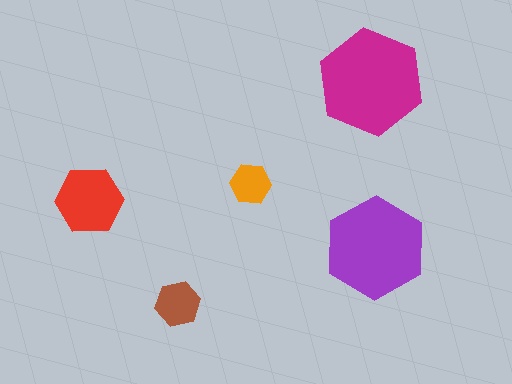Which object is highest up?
The magenta hexagon is topmost.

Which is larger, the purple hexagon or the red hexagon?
The purple one.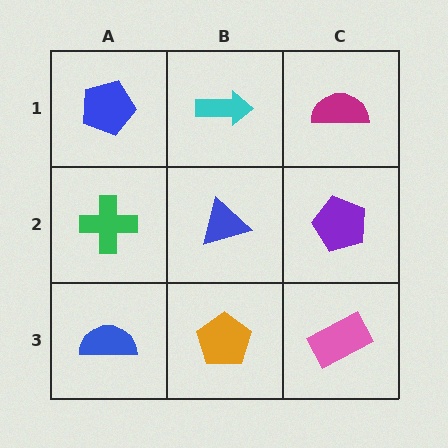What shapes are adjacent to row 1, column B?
A blue triangle (row 2, column B), a blue pentagon (row 1, column A), a magenta semicircle (row 1, column C).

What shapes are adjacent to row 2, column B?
A cyan arrow (row 1, column B), an orange pentagon (row 3, column B), a green cross (row 2, column A), a purple pentagon (row 2, column C).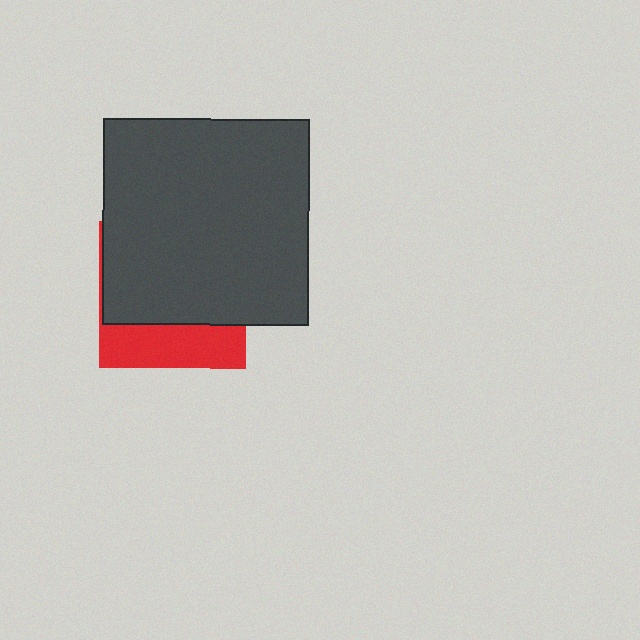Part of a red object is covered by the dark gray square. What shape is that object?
It is a square.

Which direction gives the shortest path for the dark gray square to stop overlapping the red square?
Moving up gives the shortest separation.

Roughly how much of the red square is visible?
A small part of it is visible (roughly 31%).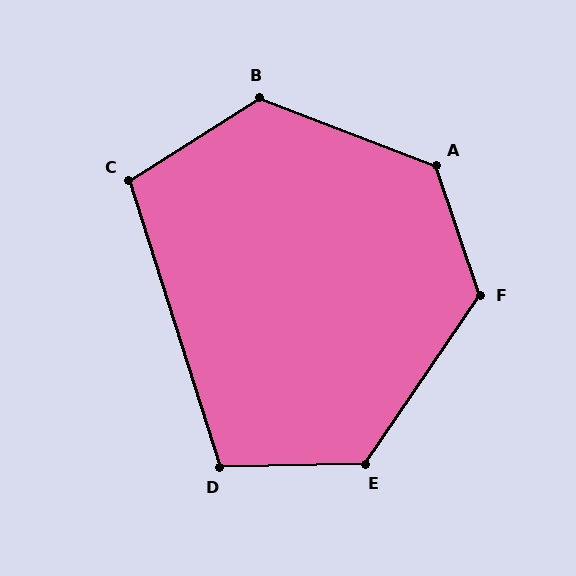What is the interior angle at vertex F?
Approximately 127 degrees (obtuse).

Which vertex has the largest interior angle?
A, at approximately 130 degrees.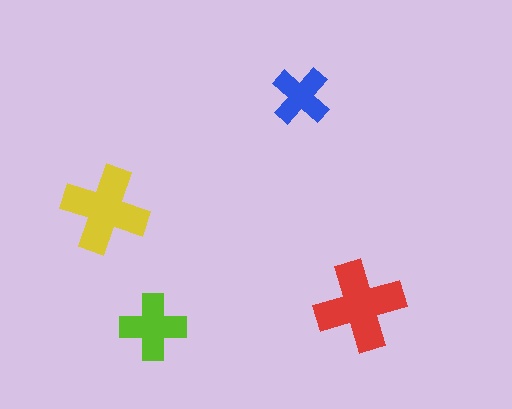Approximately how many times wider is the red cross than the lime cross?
About 1.5 times wider.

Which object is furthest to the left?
The yellow cross is leftmost.